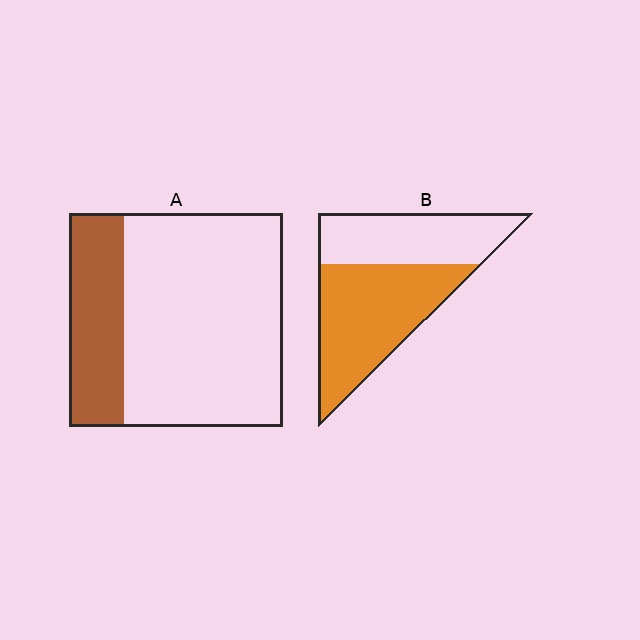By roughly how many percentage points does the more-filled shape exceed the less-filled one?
By roughly 30 percentage points (B over A).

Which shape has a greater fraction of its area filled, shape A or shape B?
Shape B.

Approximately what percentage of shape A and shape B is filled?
A is approximately 25% and B is approximately 60%.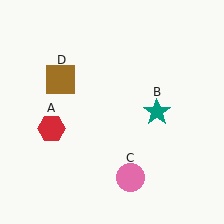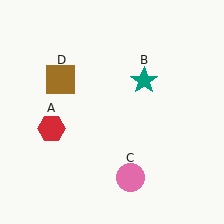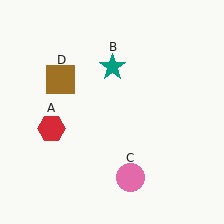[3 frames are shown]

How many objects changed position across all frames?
1 object changed position: teal star (object B).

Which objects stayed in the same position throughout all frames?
Red hexagon (object A) and pink circle (object C) and brown square (object D) remained stationary.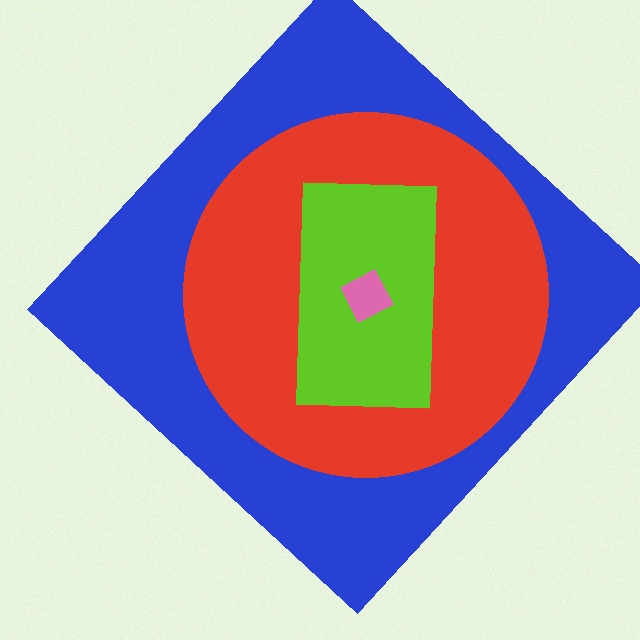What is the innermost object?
The pink diamond.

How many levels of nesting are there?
4.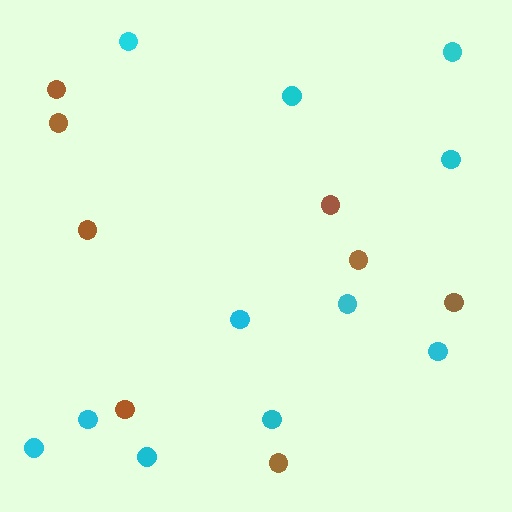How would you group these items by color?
There are 2 groups: one group of brown circles (8) and one group of cyan circles (11).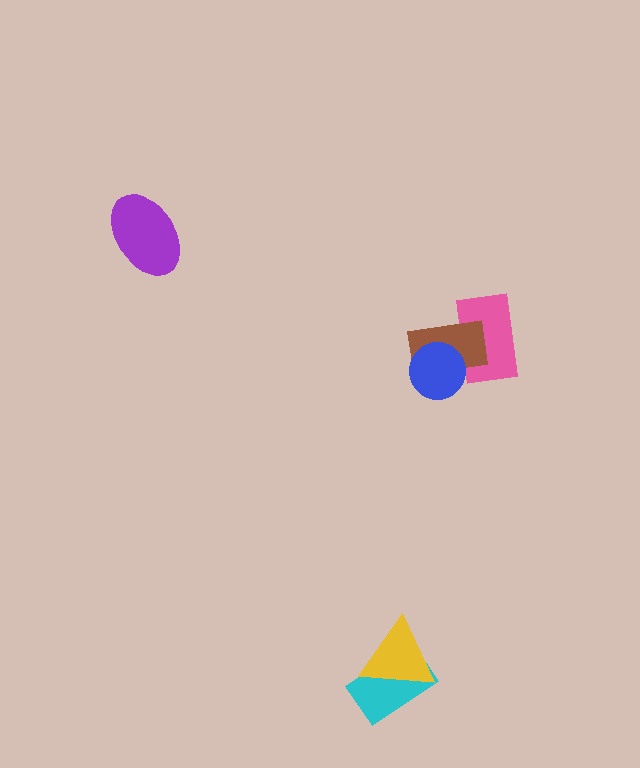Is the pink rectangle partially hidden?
Yes, it is partially covered by another shape.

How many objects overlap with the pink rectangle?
2 objects overlap with the pink rectangle.